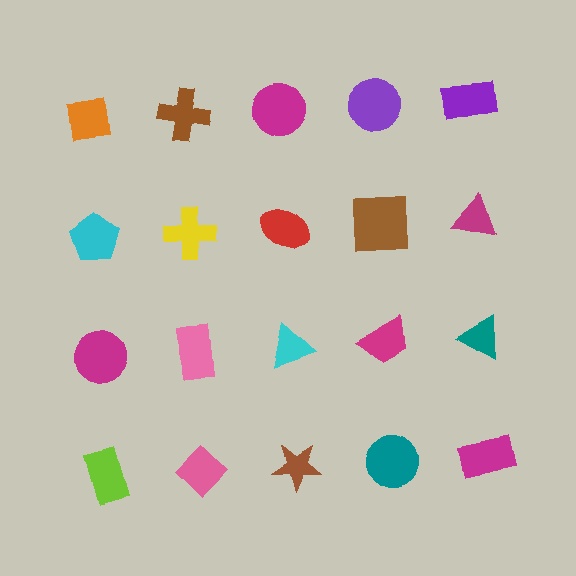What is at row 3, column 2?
A pink rectangle.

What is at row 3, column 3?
A cyan triangle.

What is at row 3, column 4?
A magenta trapezoid.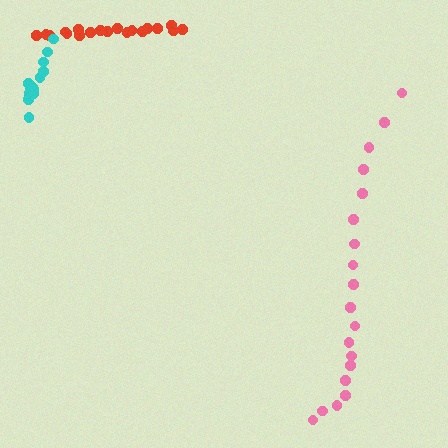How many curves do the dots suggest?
There are 3 distinct paths.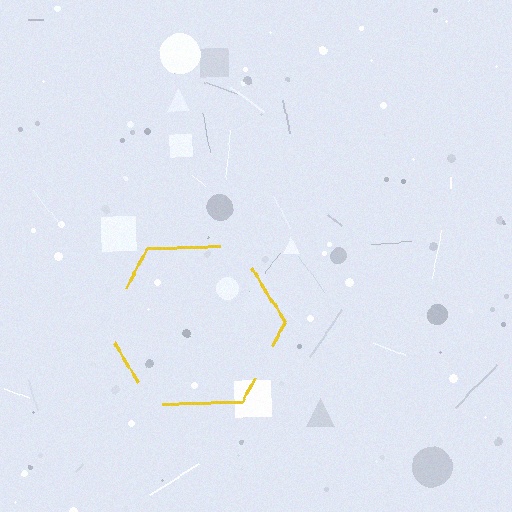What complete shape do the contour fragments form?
The contour fragments form a hexagon.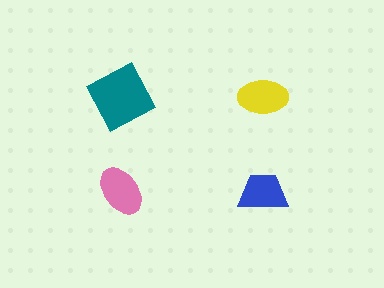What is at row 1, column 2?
A yellow ellipse.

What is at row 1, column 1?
A teal square.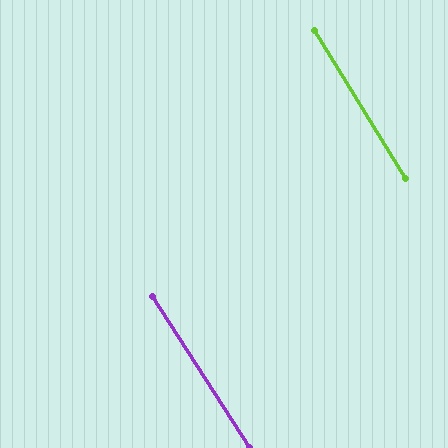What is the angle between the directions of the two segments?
Approximately 1 degree.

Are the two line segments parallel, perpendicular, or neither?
Parallel — their directions differ by only 1.0°.